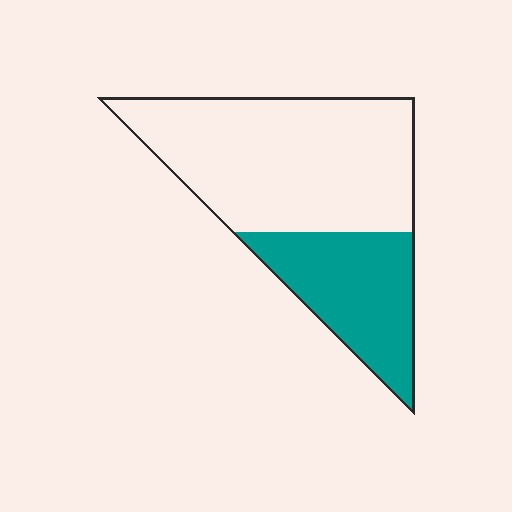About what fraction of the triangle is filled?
About one third (1/3).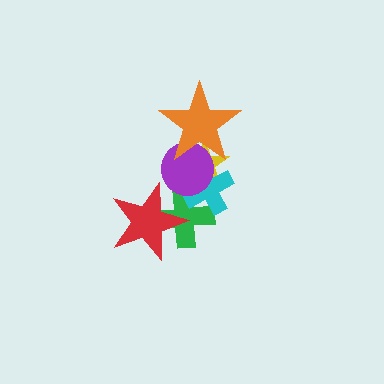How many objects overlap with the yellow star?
3 objects overlap with the yellow star.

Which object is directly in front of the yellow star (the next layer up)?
The cyan cross is directly in front of the yellow star.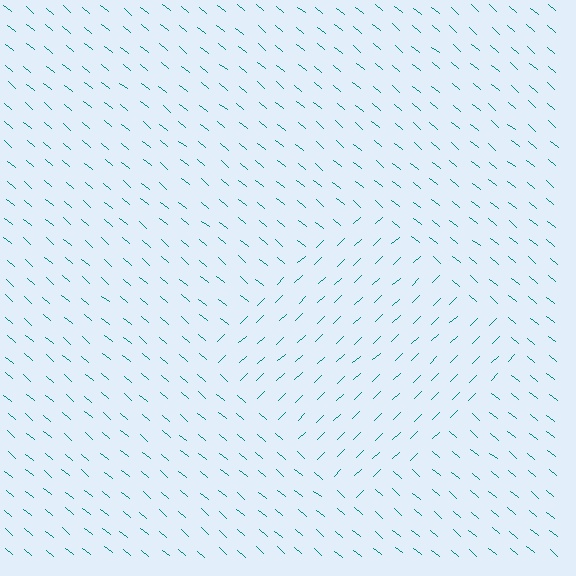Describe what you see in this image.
The image is filled with small teal line segments. A diamond region in the image has lines oriented differently from the surrounding lines, creating a visible texture boundary.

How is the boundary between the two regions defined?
The boundary is defined purely by a change in line orientation (approximately 84 degrees difference). All lines are the same color and thickness.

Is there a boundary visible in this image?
Yes, there is a texture boundary formed by a change in line orientation.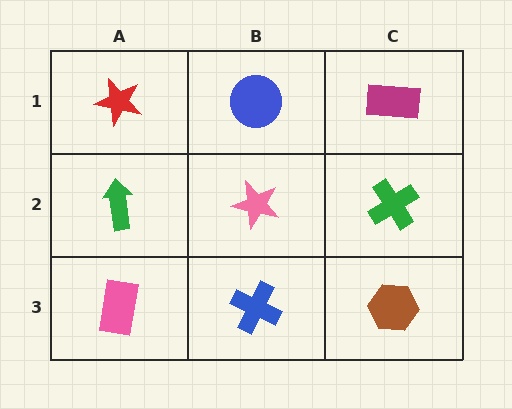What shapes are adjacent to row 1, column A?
A green arrow (row 2, column A), a blue circle (row 1, column B).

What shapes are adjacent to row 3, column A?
A green arrow (row 2, column A), a blue cross (row 3, column B).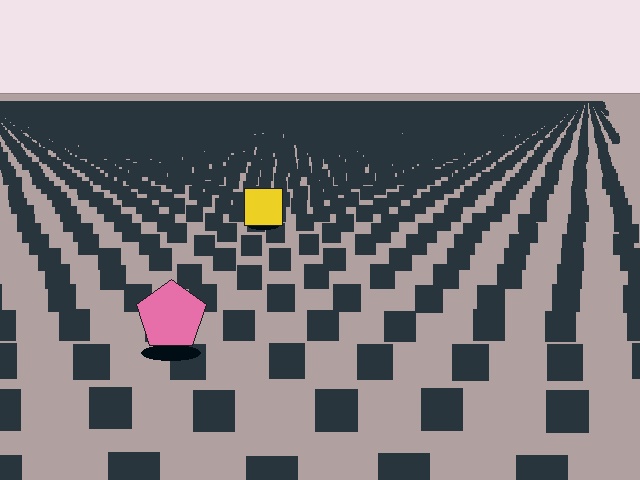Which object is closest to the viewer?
The pink pentagon is closest. The texture marks near it are larger and more spread out.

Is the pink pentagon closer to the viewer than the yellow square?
Yes. The pink pentagon is closer — you can tell from the texture gradient: the ground texture is coarser near it.